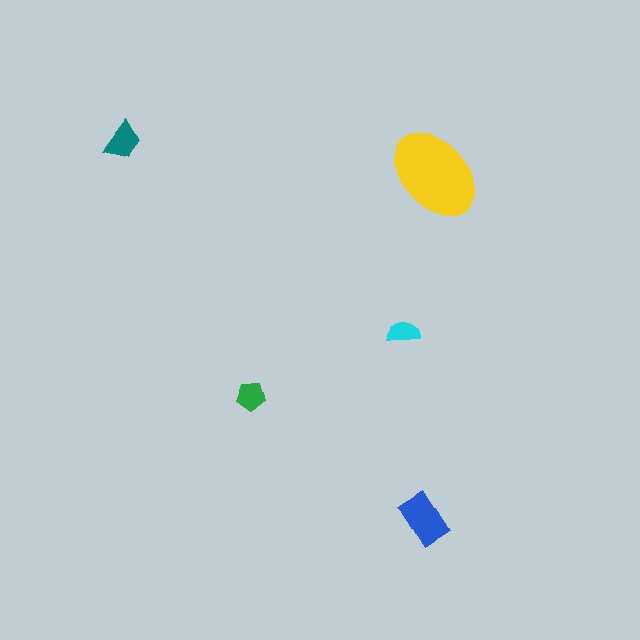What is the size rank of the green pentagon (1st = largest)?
4th.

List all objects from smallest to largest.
The cyan semicircle, the green pentagon, the teal trapezoid, the blue rectangle, the yellow ellipse.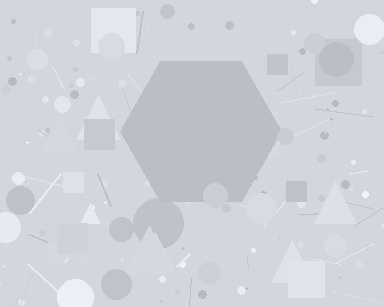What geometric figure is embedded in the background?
A hexagon is embedded in the background.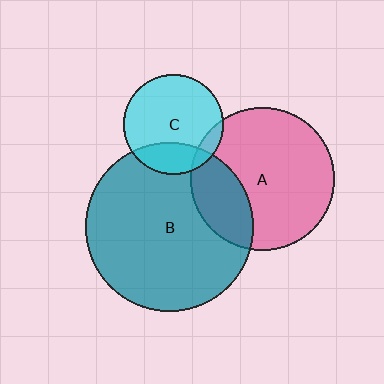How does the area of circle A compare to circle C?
Approximately 2.0 times.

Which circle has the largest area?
Circle B (teal).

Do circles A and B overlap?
Yes.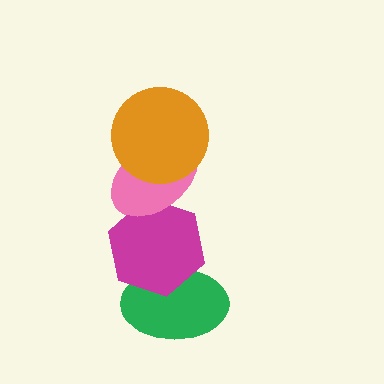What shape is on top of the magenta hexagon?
The pink ellipse is on top of the magenta hexagon.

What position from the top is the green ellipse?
The green ellipse is 4th from the top.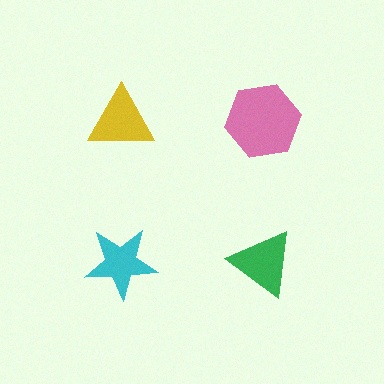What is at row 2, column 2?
A green triangle.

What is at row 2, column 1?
A cyan star.